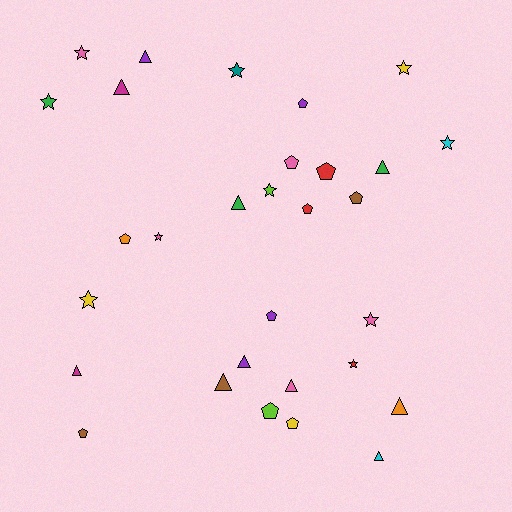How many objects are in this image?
There are 30 objects.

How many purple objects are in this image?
There are 4 purple objects.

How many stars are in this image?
There are 10 stars.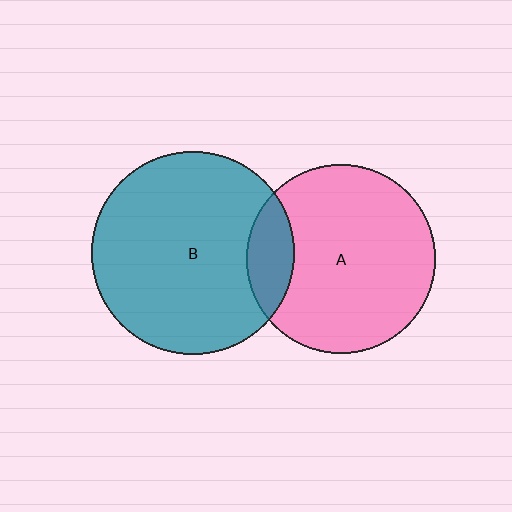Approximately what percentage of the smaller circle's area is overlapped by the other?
Approximately 15%.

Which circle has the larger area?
Circle B (teal).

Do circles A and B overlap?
Yes.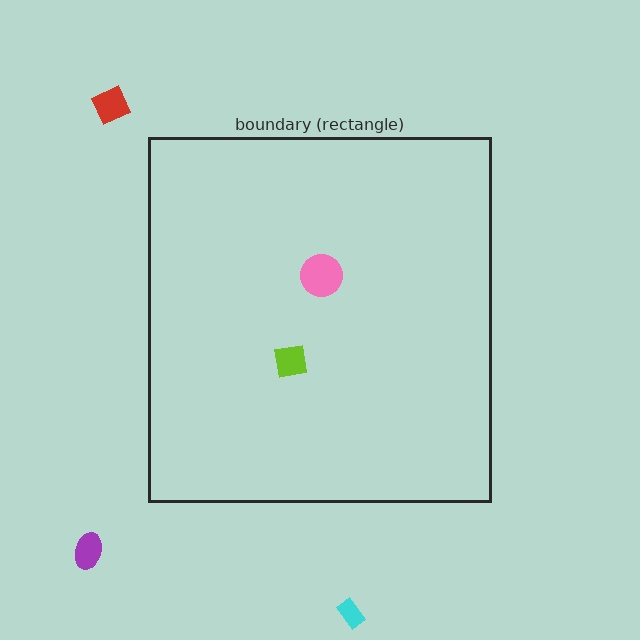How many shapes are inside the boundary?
2 inside, 3 outside.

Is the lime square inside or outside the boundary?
Inside.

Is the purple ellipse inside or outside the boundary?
Outside.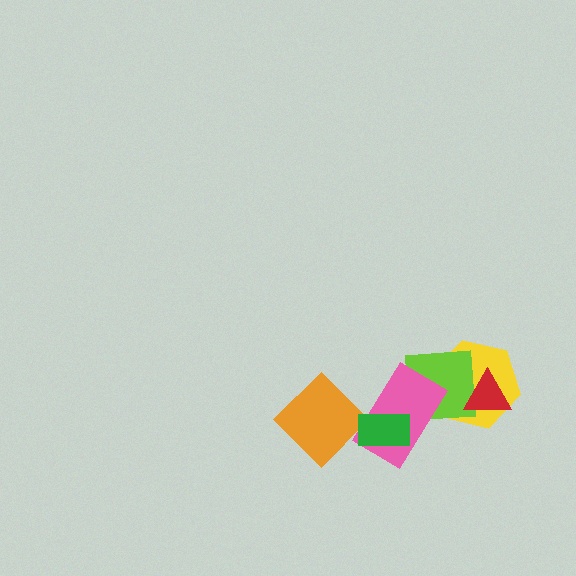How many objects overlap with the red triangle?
2 objects overlap with the red triangle.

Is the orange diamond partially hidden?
Yes, it is partially covered by another shape.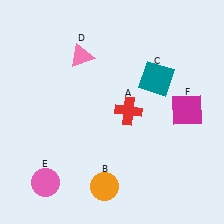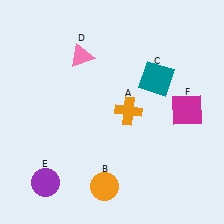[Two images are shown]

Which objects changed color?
A changed from red to orange. E changed from pink to purple.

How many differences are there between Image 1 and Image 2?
There are 2 differences between the two images.